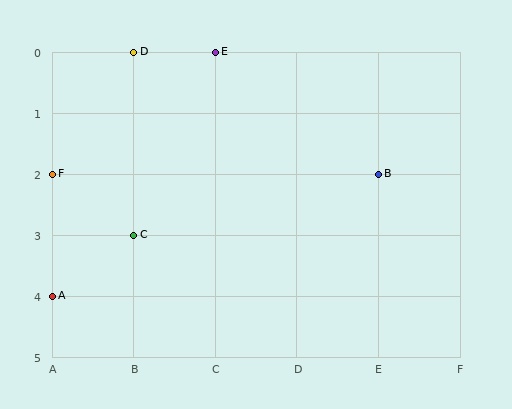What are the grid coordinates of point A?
Point A is at grid coordinates (A, 4).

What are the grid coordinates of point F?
Point F is at grid coordinates (A, 2).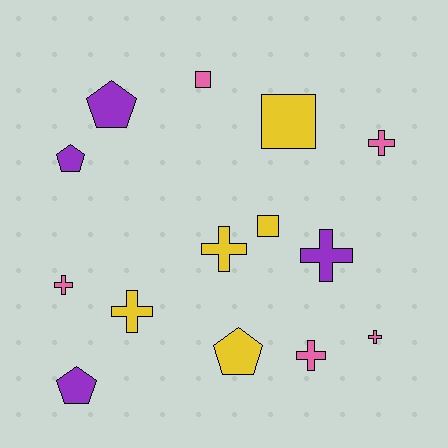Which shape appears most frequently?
Cross, with 7 objects.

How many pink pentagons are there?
There are no pink pentagons.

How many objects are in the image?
There are 14 objects.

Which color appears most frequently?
Pink, with 5 objects.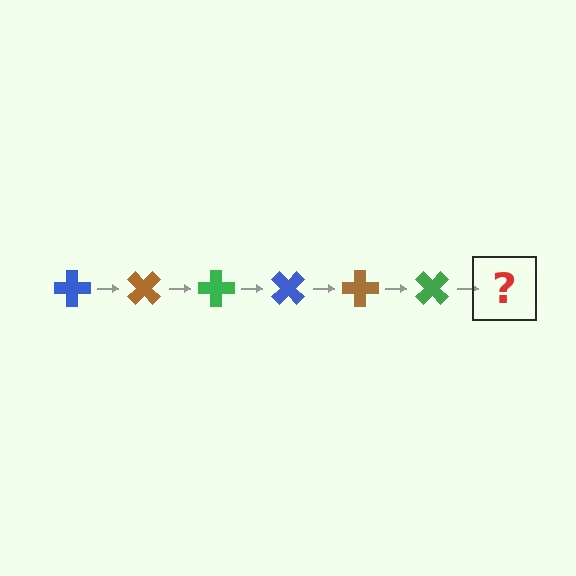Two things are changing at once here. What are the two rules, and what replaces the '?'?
The two rules are that it rotates 45 degrees each step and the color cycles through blue, brown, and green. The '?' should be a blue cross, rotated 270 degrees from the start.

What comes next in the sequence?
The next element should be a blue cross, rotated 270 degrees from the start.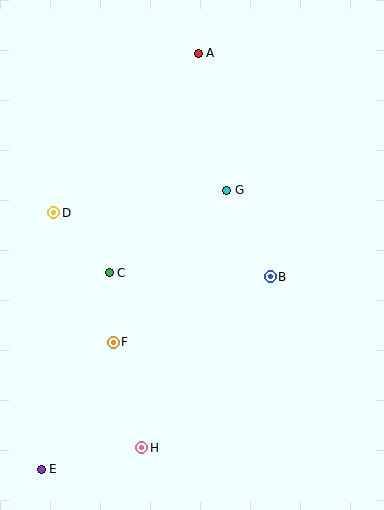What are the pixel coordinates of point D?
Point D is at (54, 213).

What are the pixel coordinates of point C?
Point C is at (109, 273).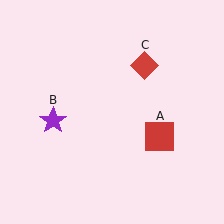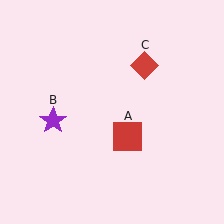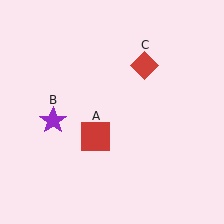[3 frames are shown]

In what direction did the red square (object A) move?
The red square (object A) moved left.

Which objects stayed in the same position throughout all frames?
Purple star (object B) and red diamond (object C) remained stationary.